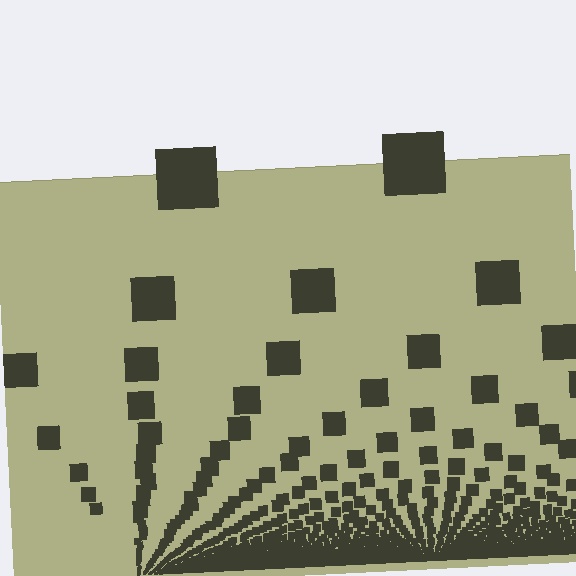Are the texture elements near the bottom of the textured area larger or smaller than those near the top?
Smaller. The gradient is inverted — elements near the bottom are smaller and denser.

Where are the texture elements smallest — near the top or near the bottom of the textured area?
Near the bottom.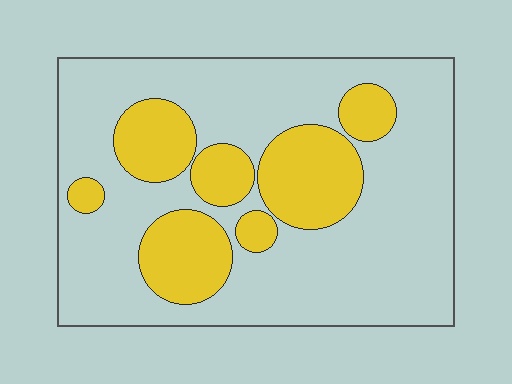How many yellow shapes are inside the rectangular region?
7.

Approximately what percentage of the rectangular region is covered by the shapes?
Approximately 30%.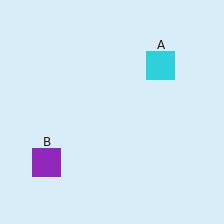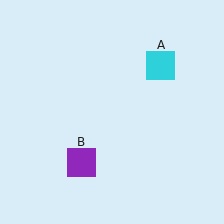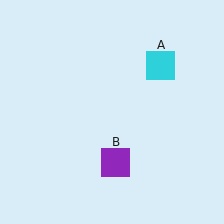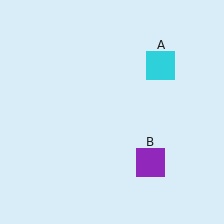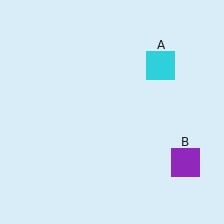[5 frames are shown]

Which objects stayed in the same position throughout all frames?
Cyan square (object A) remained stationary.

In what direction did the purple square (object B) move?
The purple square (object B) moved right.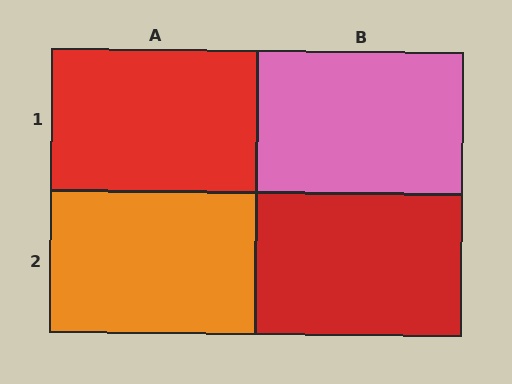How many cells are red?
2 cells are red.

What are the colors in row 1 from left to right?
Red, pink.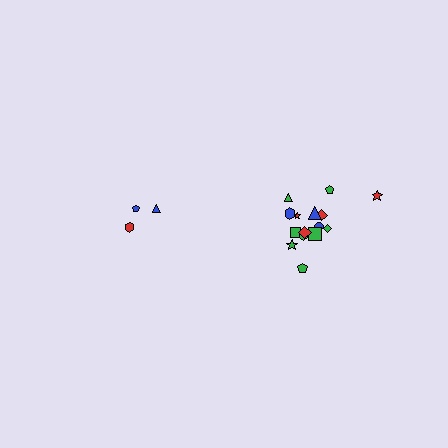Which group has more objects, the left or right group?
The right group.